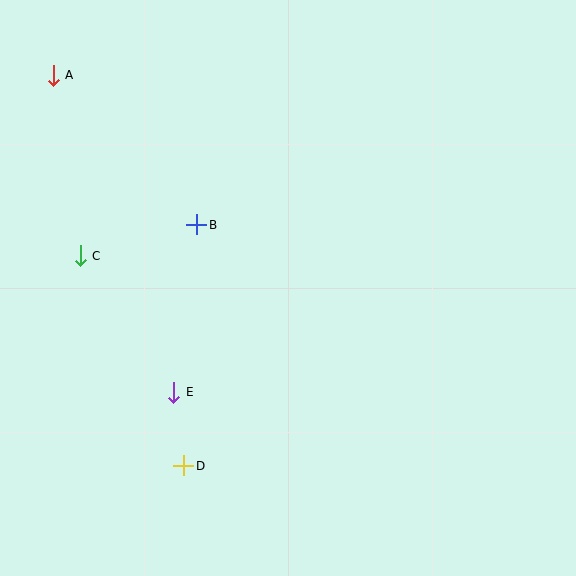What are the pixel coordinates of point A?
Point A is at (53, 75).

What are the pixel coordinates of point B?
Point B is at (197, 225).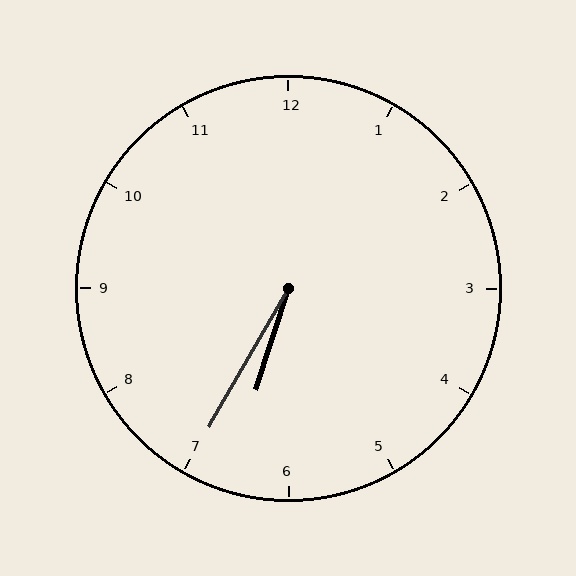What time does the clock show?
6:35.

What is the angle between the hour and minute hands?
Approximately 12 degrees.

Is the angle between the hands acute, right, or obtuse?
It is acute.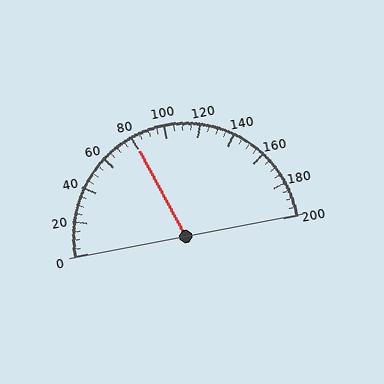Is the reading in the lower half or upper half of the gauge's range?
The reading is in the lower half of the range (0 to 200).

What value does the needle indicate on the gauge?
The needle indicates approximately 80.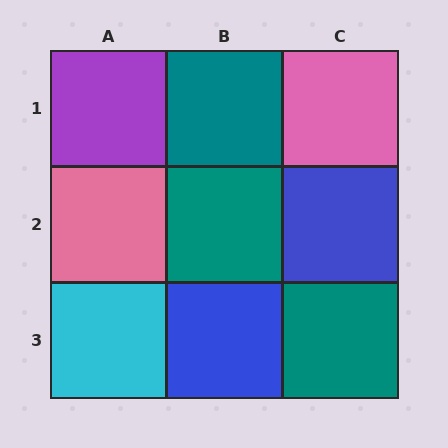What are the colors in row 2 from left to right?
Pink, teal, blue.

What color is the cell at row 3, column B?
Blue.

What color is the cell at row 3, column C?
Teal.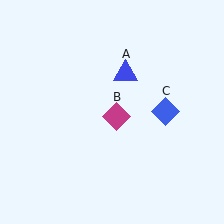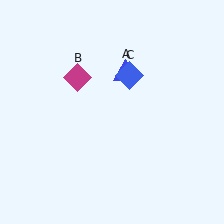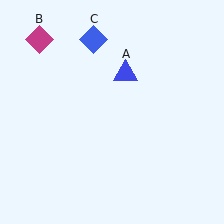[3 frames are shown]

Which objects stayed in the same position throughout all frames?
Blue triangle (object A) remained stationary.